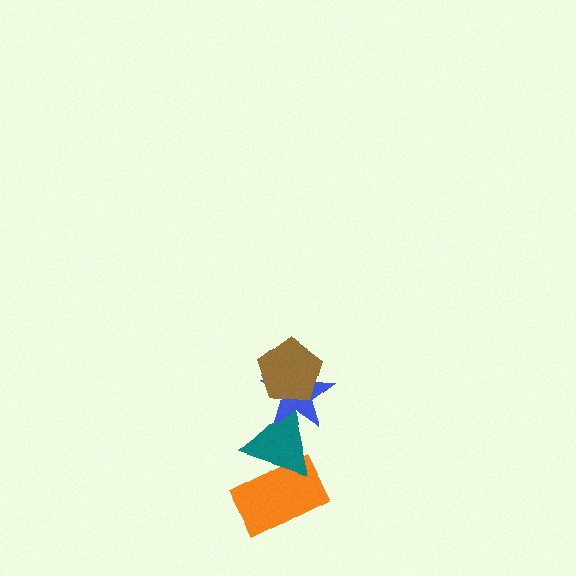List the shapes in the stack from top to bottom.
From top to bottom: the brown pentagon, the blue star, the teal triangle, the orange rectangle.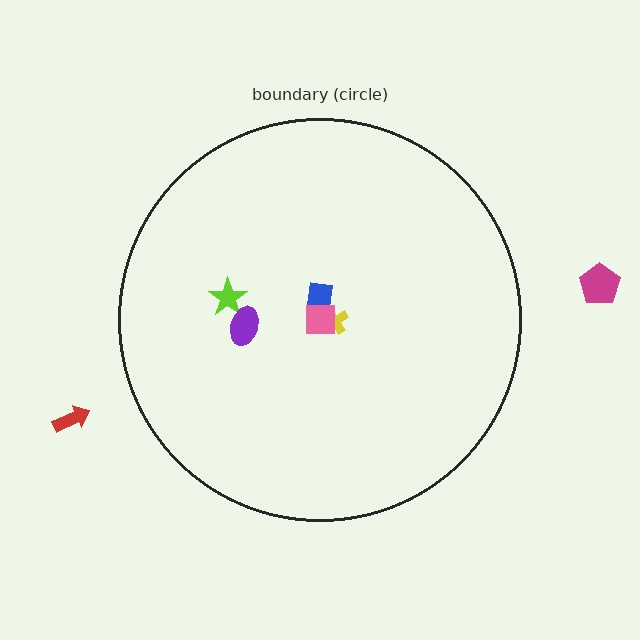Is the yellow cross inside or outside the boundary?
Inside.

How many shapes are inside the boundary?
5 inside, 2 outside.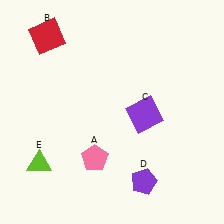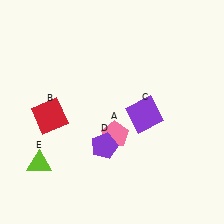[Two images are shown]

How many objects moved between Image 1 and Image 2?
3 objects moved between the two images.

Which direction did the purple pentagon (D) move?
The purple pentagon (D) moved left.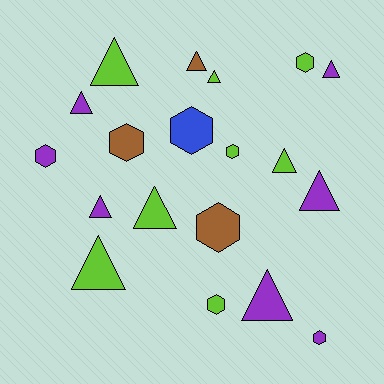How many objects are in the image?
There are 19 objects.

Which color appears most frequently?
Lime, with 8 objects.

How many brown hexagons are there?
There are 2 brown hexagons.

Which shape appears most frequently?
Triangle, with 11 objects.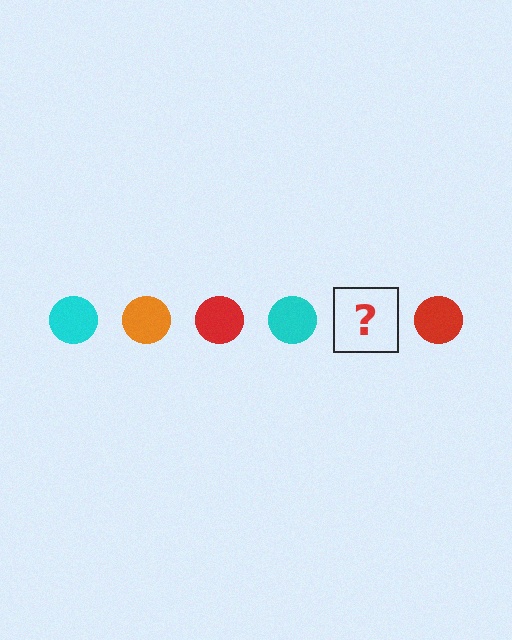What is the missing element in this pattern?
The missing element is an orange circle.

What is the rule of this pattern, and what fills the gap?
The rule is that the pattern cycles through cyan, orange, red circles. The gap should be filled with an orange circle.